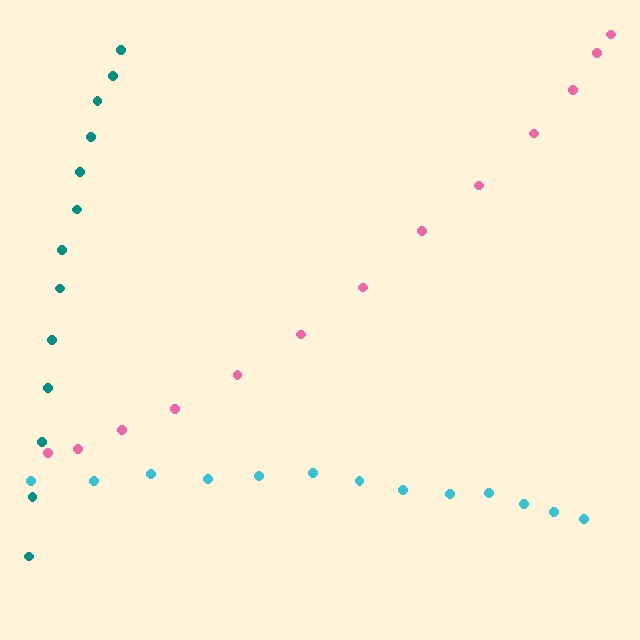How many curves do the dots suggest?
There are 3 distinct paths.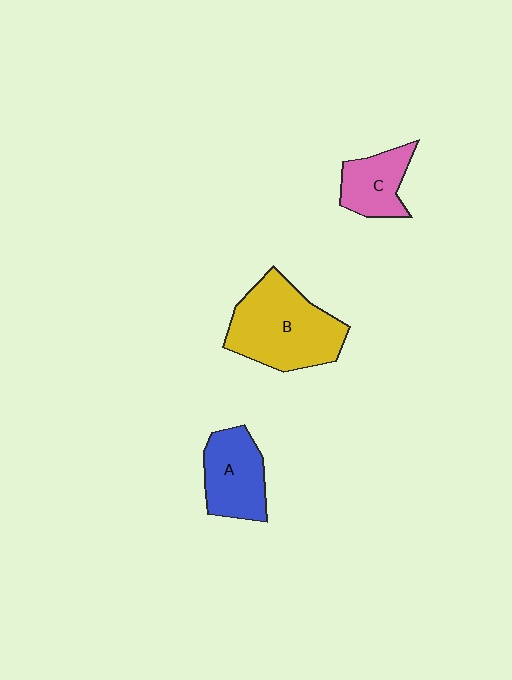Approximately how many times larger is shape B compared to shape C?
Approximately 2.0 times.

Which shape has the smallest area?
Shape C (pink).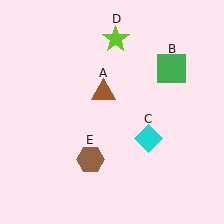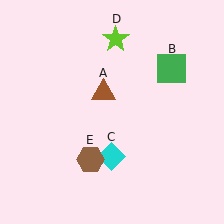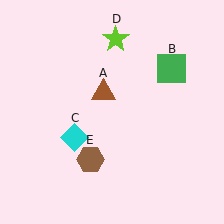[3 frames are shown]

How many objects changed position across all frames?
1 object changed position: cyan diamond (object C).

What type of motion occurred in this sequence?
The cyan diamond (object C) rotated clockwise around the center of the scene.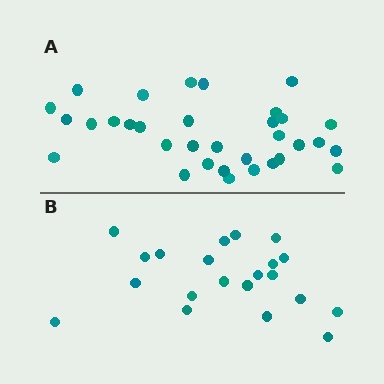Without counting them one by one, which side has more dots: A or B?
Region A (the top region) has more dots.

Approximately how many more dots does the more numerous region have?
Region A has roughly 12 or so more dots than region B.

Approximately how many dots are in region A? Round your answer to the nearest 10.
About 30 dots. (The exact count is 33, which rounds to 30.)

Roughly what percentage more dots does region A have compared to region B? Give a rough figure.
About 55% more.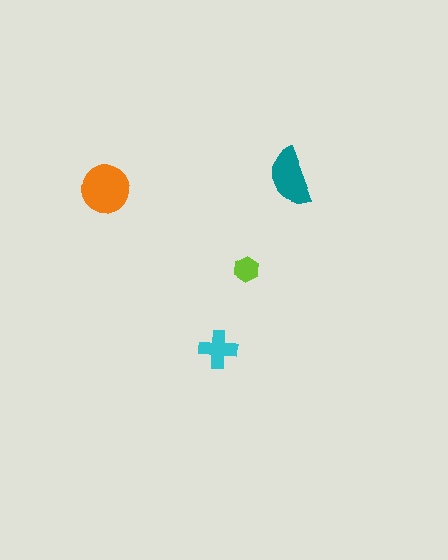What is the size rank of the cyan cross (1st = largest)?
3rd.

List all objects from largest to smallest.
The orange circle, the teal semicircle, the cyan cross, the lime hexagon.